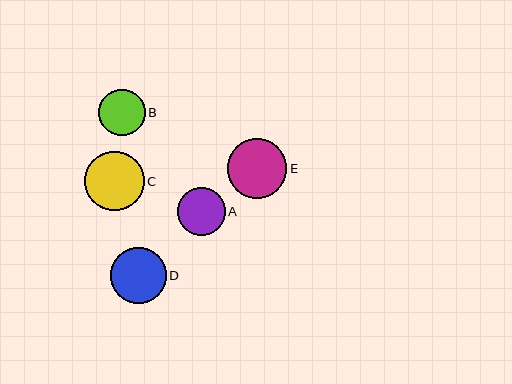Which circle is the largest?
Circle C is the largest with a size of approximately 60 pixels.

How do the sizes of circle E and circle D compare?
Circle E and circle D are approximately the same size.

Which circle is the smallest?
Circle B is the smallest with a size of approximately 47 pixels.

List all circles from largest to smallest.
From largest to smallest: C, E, D, A, B.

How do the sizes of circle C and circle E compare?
Circle C and circle E are approximately the same size.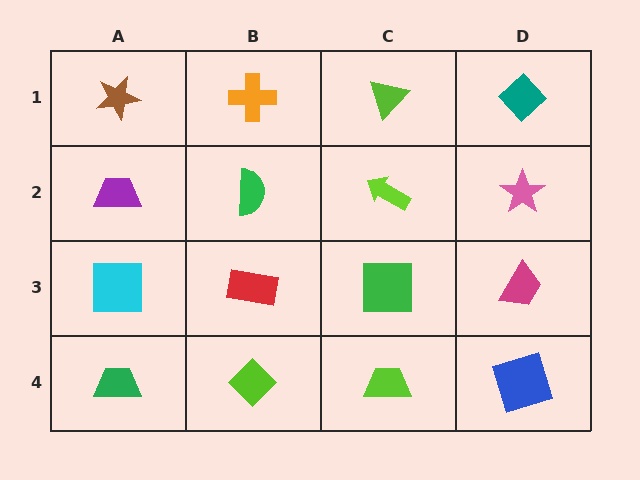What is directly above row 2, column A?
A brown star.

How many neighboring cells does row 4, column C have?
3.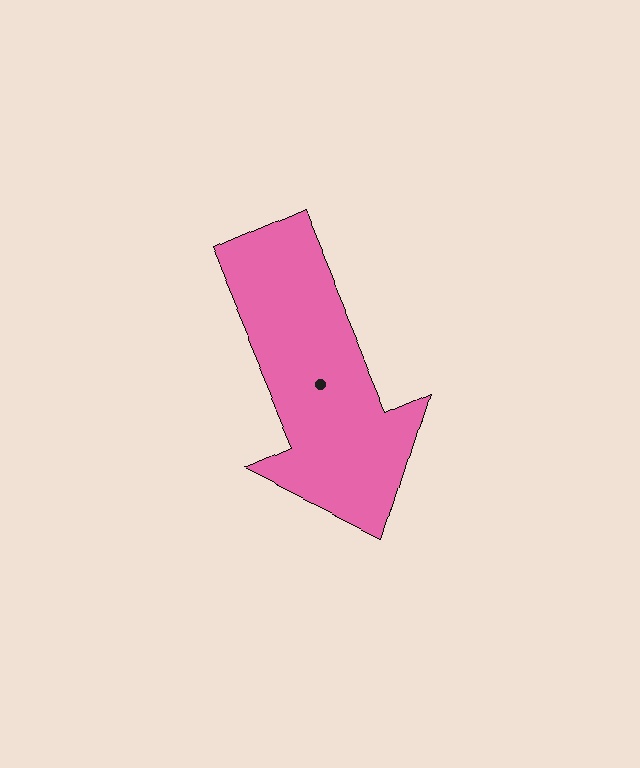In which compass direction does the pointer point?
Southeast.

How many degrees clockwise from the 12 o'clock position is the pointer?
Approximately 157 degrees.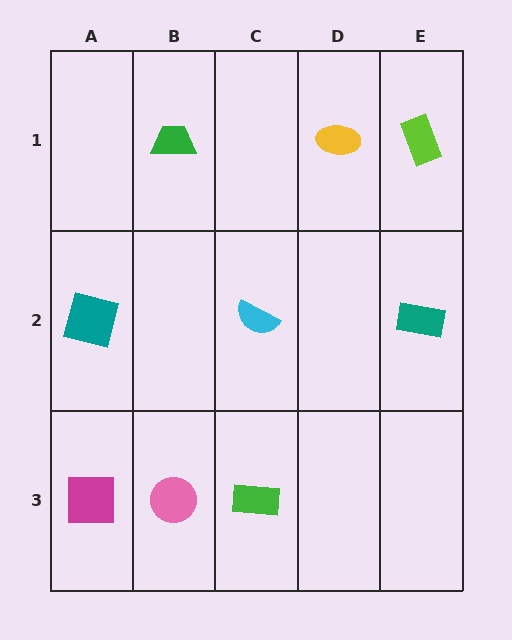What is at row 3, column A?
A magenta square.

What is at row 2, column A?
A teal square.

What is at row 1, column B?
A green trapezoid.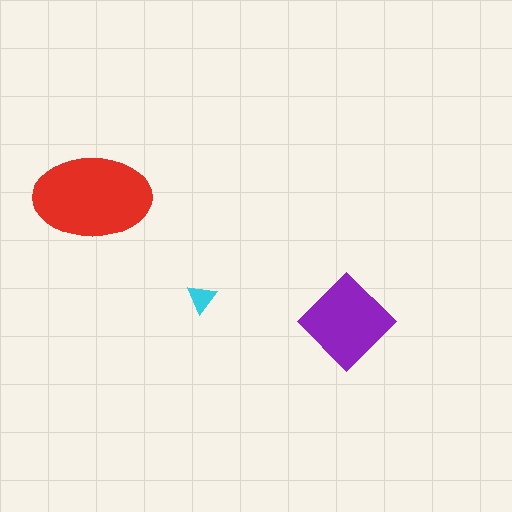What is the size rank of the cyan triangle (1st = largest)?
3rd.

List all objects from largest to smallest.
The red ellipse, the purple diamond, the cyan triangle.